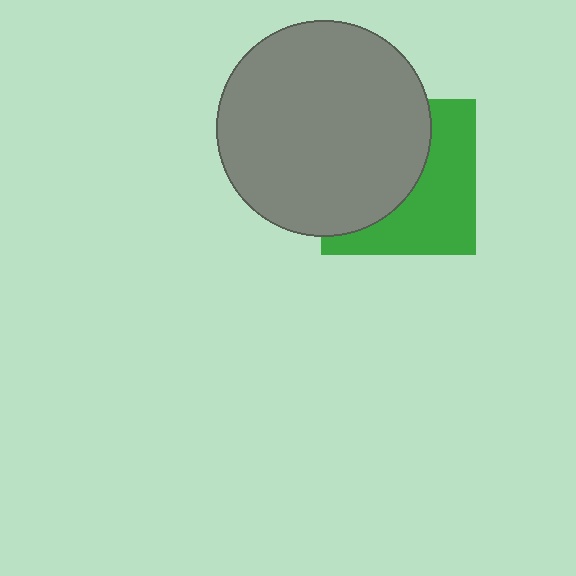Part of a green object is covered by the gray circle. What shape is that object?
It is a square.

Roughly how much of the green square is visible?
About half of it is visible (roughly 47%).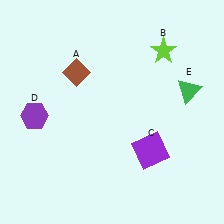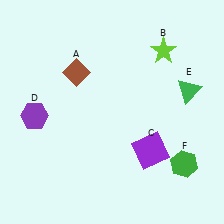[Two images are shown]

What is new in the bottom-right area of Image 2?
A green hexagon (F) was added in the bottom-right area of Image 2.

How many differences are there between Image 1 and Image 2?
There is 1 difference between the two images.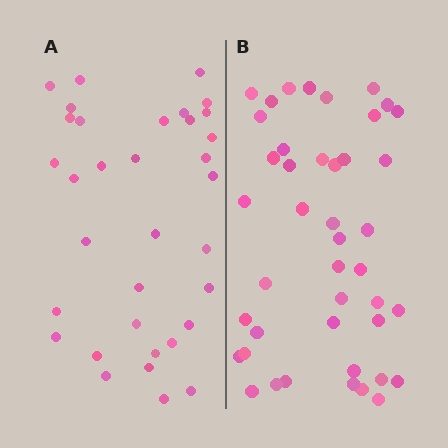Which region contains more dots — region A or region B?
Region B (the right region) has more dots.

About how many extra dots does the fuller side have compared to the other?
Region B has roughly 8 or so more dots than region A.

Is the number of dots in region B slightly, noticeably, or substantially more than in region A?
Region B has noticeably more, but not dramatically so. The ratio is roughly 1.3 to 1.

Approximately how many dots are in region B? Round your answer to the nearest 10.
About 40 dots. (The exact count is 43, which rounds to 40.)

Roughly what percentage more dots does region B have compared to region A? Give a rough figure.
About 25% more.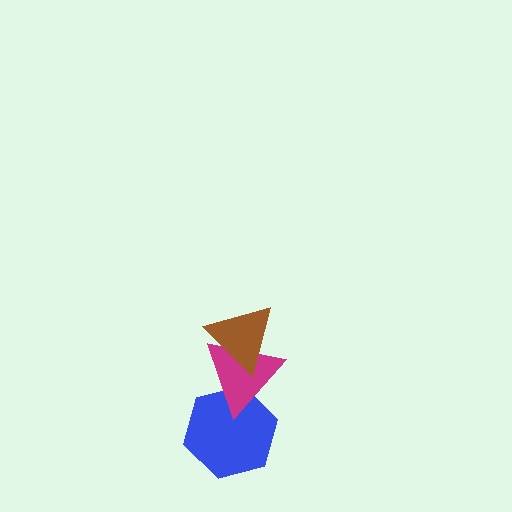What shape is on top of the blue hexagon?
The magenta triangle is on top of the blue hexagon.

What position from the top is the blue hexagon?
The blue hexagon is 3rd from the top.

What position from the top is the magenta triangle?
The magenta triangle is 2nd from the top.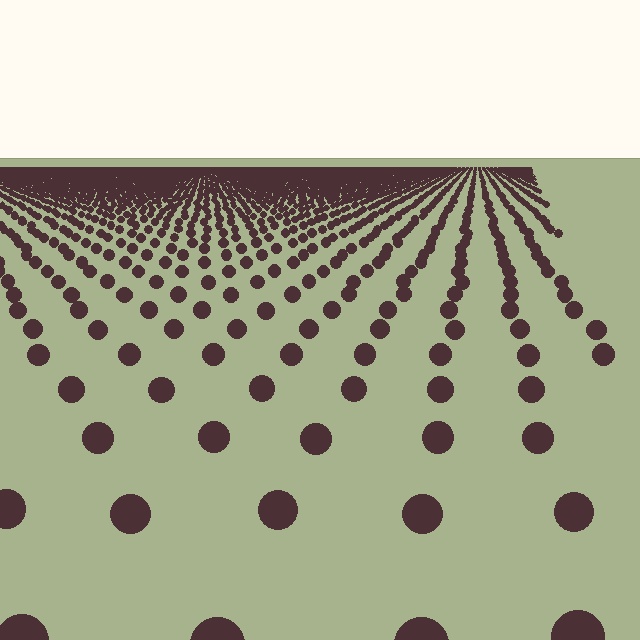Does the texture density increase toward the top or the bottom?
Density increases toward the top.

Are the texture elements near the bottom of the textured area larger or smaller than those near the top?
Larger. Near the bottom, elements are closer to the viewer and appear at a bigger on-screen size.